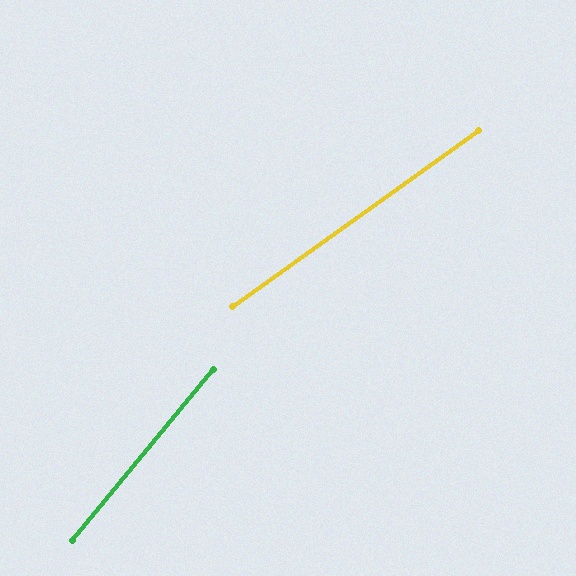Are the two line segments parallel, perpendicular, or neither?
Neither parallel nor perpendicular — they differ by about 15°.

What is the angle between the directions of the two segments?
Approximately 15 degrees.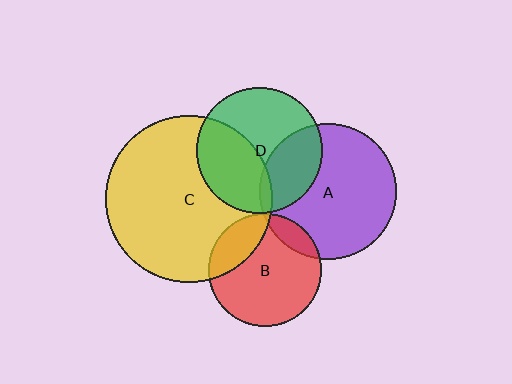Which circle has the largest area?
Circle C (yellow).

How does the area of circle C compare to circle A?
Approximately 1.5 times.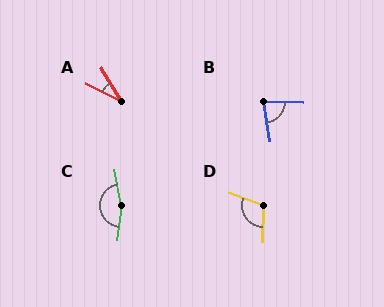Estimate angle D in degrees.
Approximately 109 degrees.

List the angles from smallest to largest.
A (31°), B (79°), D (109°), C (164°).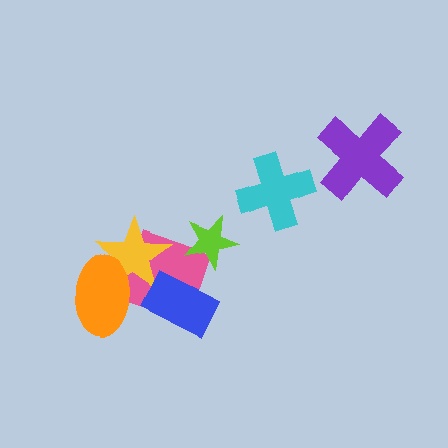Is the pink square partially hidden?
Yes, it is partially covered by another shape.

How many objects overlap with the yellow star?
2 objects overlap with the yellow star.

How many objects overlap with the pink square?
4 objects overlap with the pink square.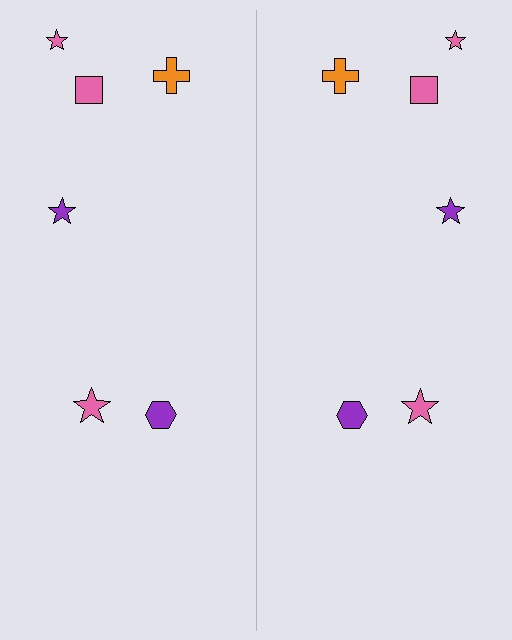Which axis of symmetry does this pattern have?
The pattern has a vertical axis of symmetry running through the center of the image.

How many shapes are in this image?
There are 12 shapes in this image.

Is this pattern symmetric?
Yes, this pattern has bilateral (reflection) symmetry.